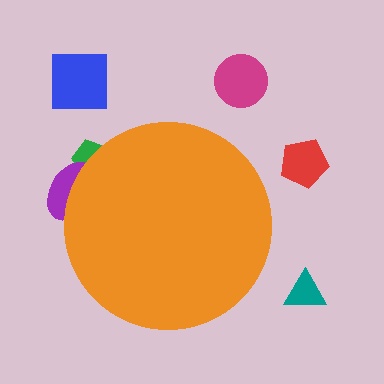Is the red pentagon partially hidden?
No, the red pentagon is fully visible.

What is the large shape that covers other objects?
An orange circle.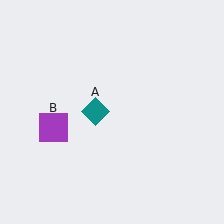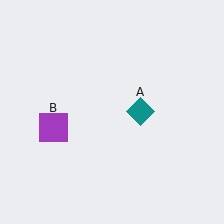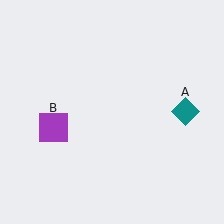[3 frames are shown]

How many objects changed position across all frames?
1 object changed position: teal diamond (object A).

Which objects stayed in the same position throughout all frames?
Purple square (object B) remained stationary.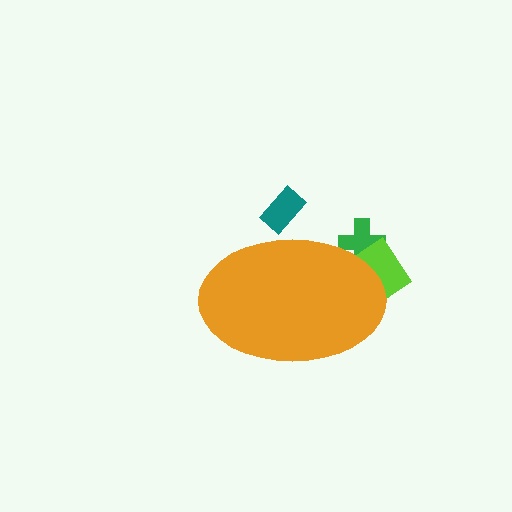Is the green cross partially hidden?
Yes, the green cross is partially hidden behind the orange ellipse.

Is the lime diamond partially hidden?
Yes, the lime diamond is partially hidden behind the orange ellipse.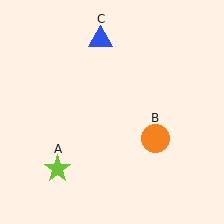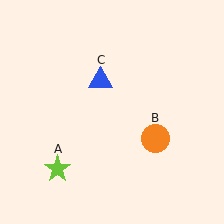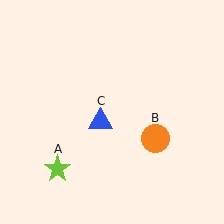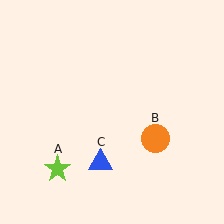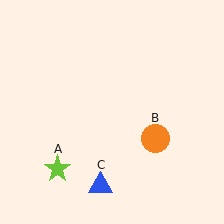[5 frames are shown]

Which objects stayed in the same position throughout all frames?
Lime star (object A) and orange circle (object B) remained stationary.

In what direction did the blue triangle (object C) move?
The blue triangle (object C) moved down.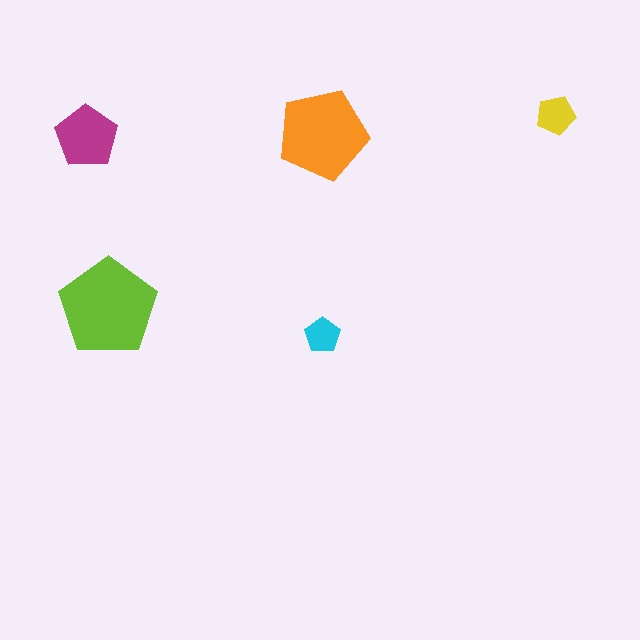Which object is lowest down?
The cyan pentagon is bottommost.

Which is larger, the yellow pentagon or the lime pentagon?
The lime one.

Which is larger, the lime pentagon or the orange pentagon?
The lime one.